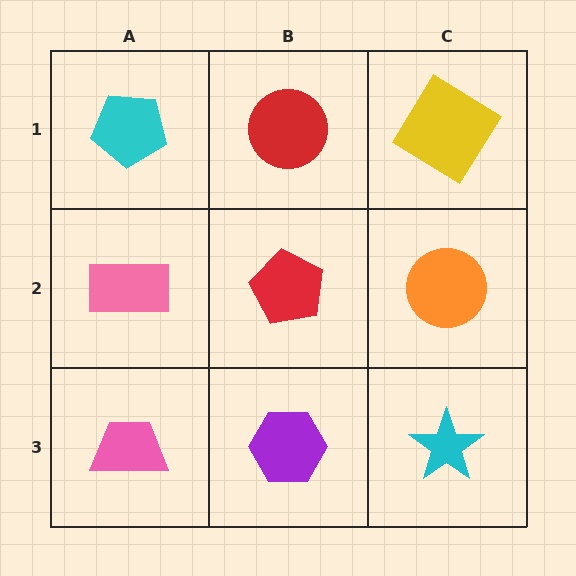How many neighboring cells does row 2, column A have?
3.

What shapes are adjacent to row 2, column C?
A yellow diamond (row 1, column C), a cyan star (row 3, column C), a red pentagon (row 2, column B).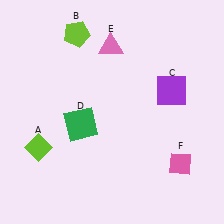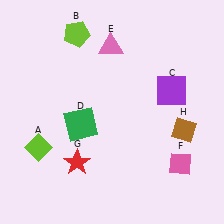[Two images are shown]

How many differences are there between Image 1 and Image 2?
There are 2 differences between the two images.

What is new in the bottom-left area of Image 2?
A red star (G) was added in the bottom-left area of Image 2.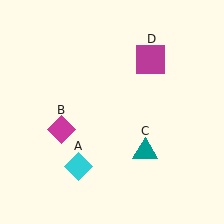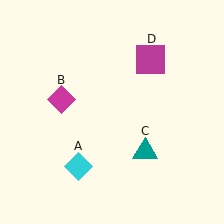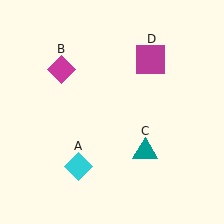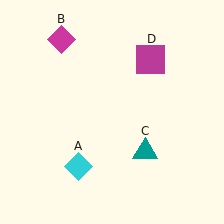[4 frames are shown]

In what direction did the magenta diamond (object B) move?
The magenta diamond (object B) moved up.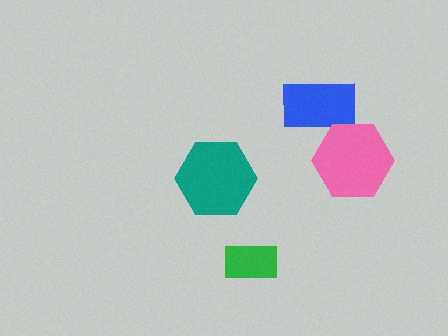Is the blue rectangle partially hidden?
Yes, it is partially covered by another shape.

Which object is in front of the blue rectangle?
The pink hexagon is in front of the blue rectangle.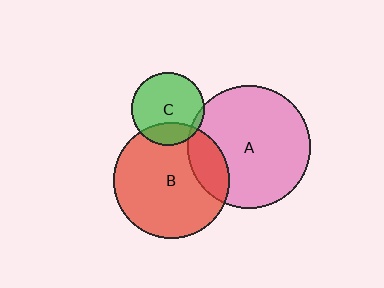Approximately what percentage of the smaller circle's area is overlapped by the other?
Approximately 20%.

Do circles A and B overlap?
Yes.